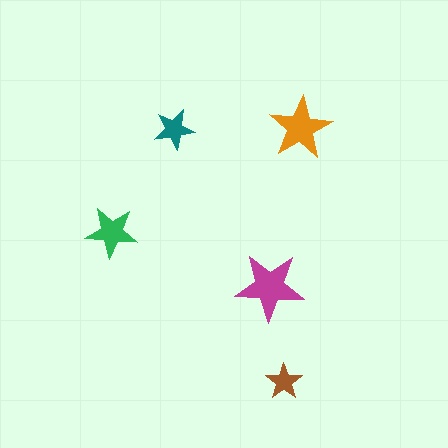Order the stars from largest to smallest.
the magenta one, the orange one, the green one, the teal one, the brown one.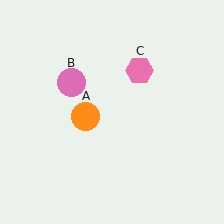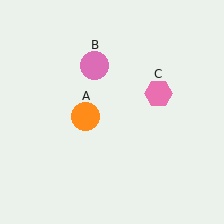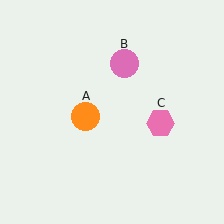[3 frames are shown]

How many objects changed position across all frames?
2 objects changed position: pink circle (object B), pink hexagon (object C).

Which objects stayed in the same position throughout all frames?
Orange circle (object A) remained stationary.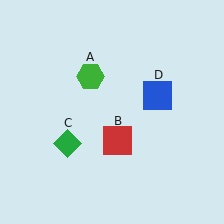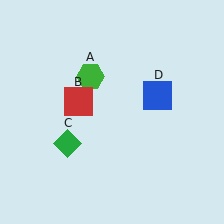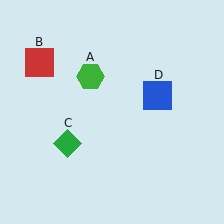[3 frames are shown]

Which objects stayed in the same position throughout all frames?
Green hexagon (object A) and green diamond (object C) and blue square (object D) remained stationary.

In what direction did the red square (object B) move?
The red square (object B) moved up and to the left.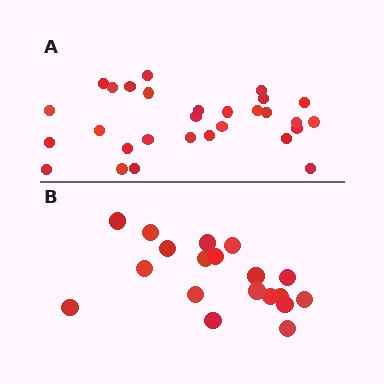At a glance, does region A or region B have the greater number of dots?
Region A (the top region) has more dots.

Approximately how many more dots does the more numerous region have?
Region A has roughly 10 or so more dots than region B.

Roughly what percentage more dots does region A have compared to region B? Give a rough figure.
About 55% more.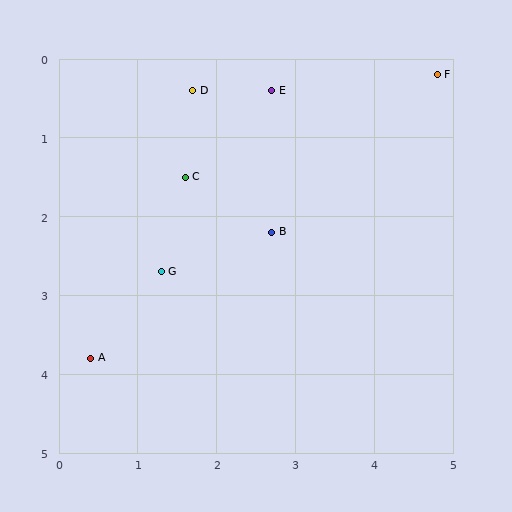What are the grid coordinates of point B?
Point B is at approximately (2.7, 2.2).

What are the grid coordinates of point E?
Point E is at approximately (2.7, 0.4).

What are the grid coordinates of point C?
Point C is at approximately (1.6, 1.5).